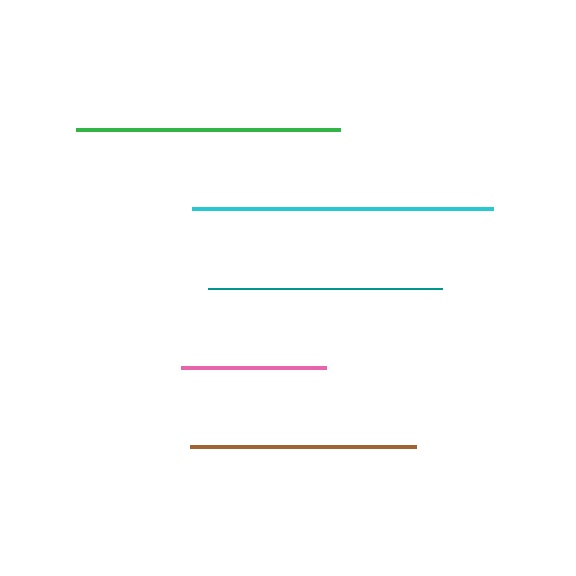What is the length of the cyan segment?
The cyan segment is approximately 301 pixels long.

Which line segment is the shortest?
The pink line is the shortest at approximately 145 pixels.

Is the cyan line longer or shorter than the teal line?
The cyan line is longer than the teal line.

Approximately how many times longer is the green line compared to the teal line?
The green line is approximately 1.1 times the length of the teal line.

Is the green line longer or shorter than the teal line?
The green line is longer than the teal line.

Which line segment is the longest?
The cyan line is the longest at approximately 301 pixels.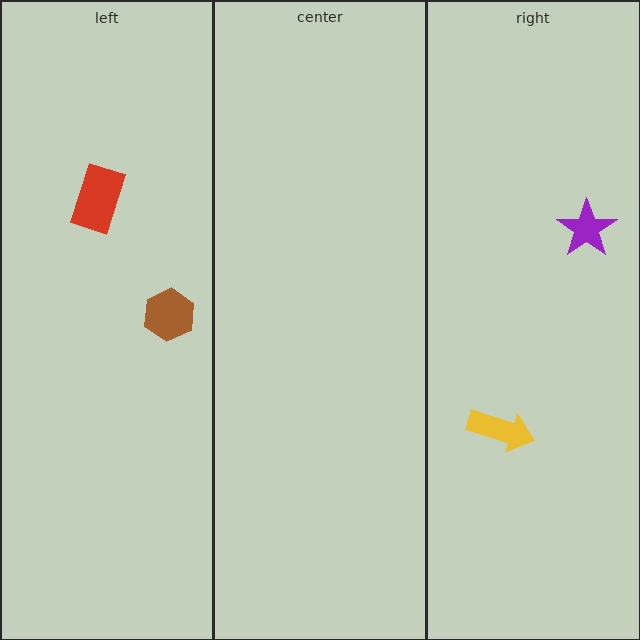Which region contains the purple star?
The right region.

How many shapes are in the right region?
2.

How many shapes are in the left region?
2.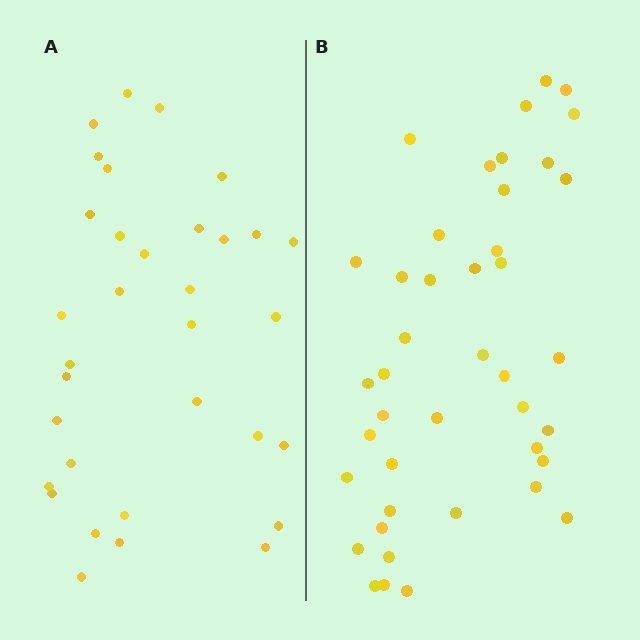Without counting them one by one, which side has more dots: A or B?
Region B (the right region) has more dots.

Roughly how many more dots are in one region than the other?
Region B has roughly 8 or so more dots than region A.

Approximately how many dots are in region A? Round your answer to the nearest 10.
About 30 dots. (The exact count is 33, which rounds to 30.)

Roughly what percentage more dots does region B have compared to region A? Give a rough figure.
About 25% more.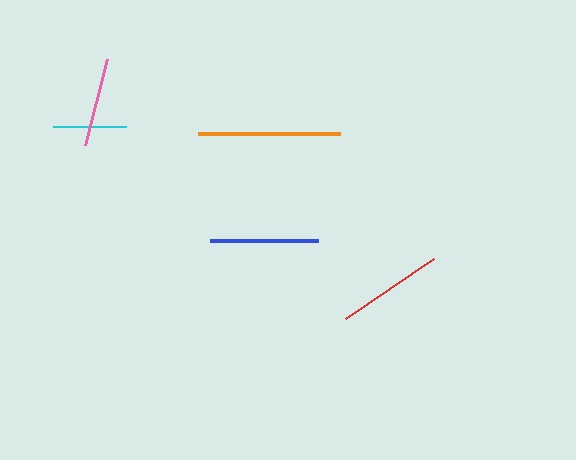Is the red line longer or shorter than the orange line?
The orange line is longer than the red line.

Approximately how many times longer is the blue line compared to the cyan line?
The blue line is approximately 1.5 times the length of the cyan line.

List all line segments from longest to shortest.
From longest to shortest: orange, blue, red, pink, cyan.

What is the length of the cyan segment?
The cyan segment is approximately 74 pixels long.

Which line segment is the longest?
The orange line is the longest at approximately 142 pixels.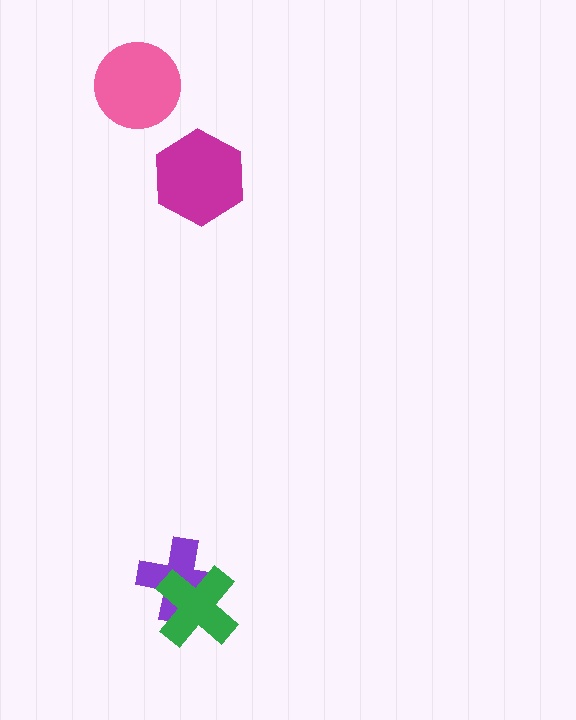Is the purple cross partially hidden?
Yes, it is partially covered by another shape.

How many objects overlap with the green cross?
1 object overlaps with the green cross.